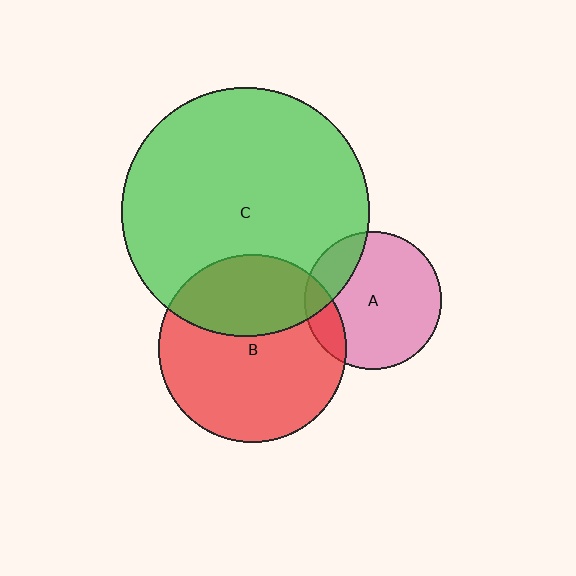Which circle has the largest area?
Circle C (green).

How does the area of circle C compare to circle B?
Approximately 1.8 times.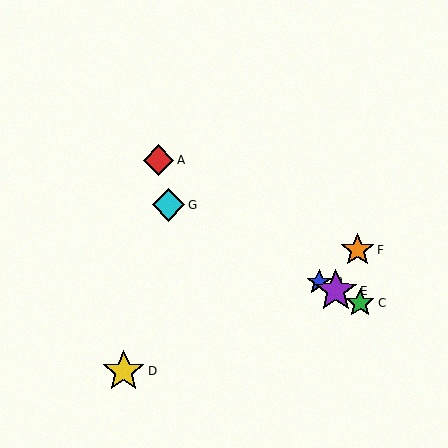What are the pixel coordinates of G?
Object G is at (168, 205).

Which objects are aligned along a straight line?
Objects B, C, E, G are aligned along a straight line.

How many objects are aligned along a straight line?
4 objects (B, C, E, G) are aligned along a straight line.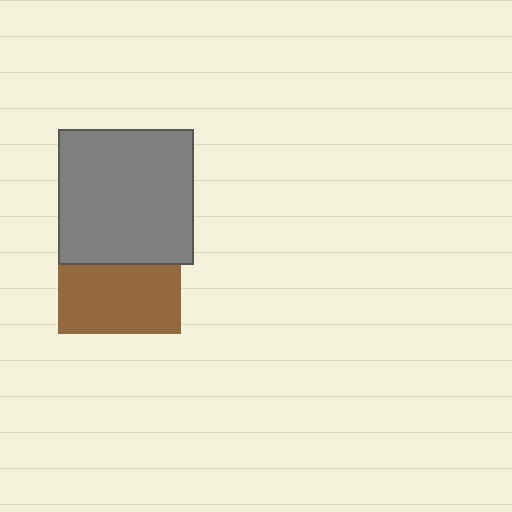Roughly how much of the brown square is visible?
About half of it is visible (roughly 56%).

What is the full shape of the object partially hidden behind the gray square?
The partially hidden object is a brown square.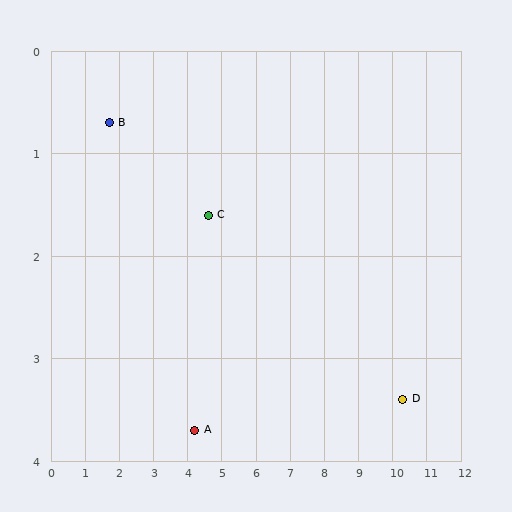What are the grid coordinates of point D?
Point D is at approximately (10.3, 3.4).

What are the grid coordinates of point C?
Point C is at approximately (4.6, 1.6).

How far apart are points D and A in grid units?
Points D and A are about 6.1 grid units apart.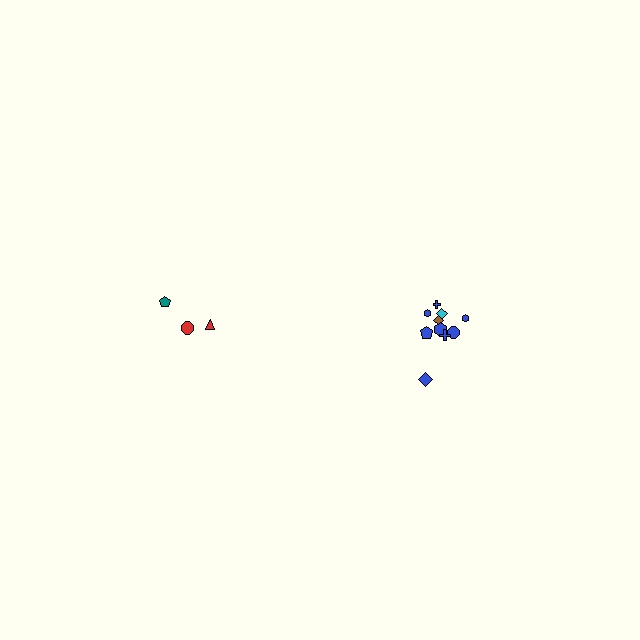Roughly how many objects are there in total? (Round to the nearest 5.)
Roughly 15 objects in total.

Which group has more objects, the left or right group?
The right group.